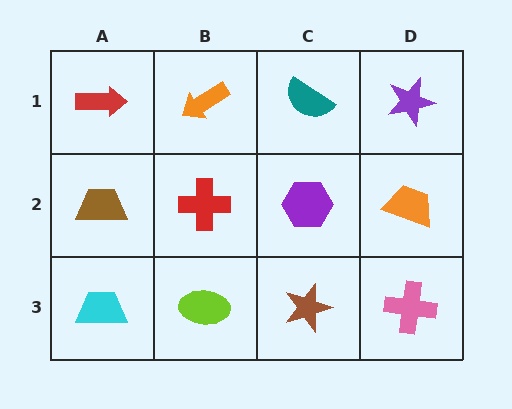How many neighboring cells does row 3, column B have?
3.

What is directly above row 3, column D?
An orange trapezoid.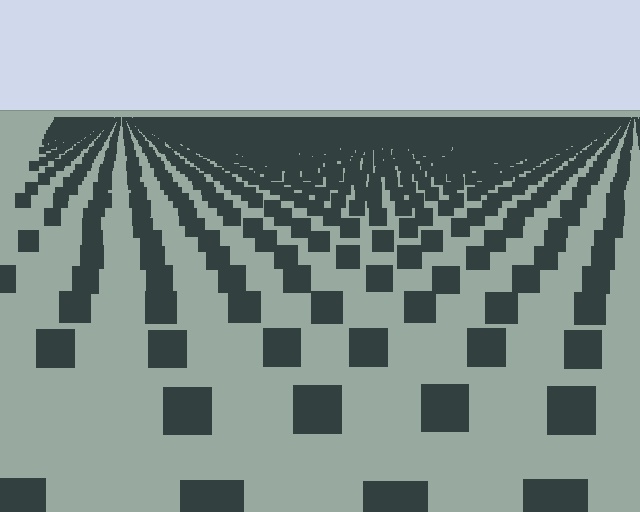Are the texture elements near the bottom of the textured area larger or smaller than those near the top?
Larger. Near the bottom, elements are closer to the viewer and appear at a bigger on-screen size.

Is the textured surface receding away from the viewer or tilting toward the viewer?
The surface is receding away from the viewer. Texture elements get smaller and denser toward the top.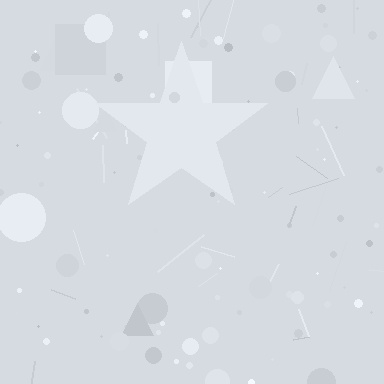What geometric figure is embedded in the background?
A star is embedded in the background.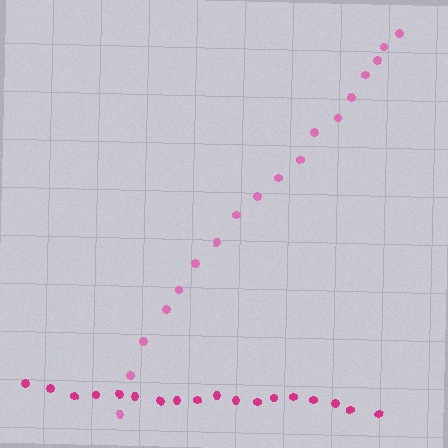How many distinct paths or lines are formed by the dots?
There are 2 distinct paths.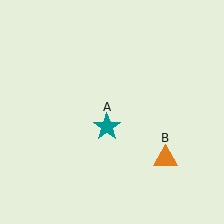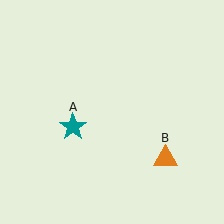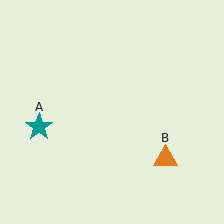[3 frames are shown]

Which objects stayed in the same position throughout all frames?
Orange triangle (object B) remained stationary.